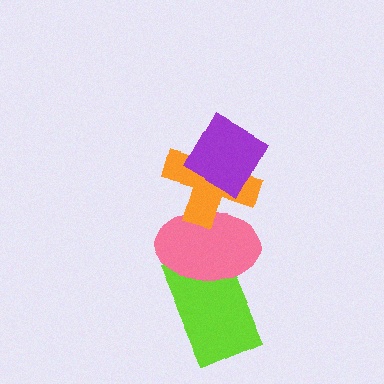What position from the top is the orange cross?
The orange cross is 2nd from the top.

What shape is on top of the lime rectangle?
The pink ellipse is on top of the lime rectangle.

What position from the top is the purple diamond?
The purple diamond is 1st from the top.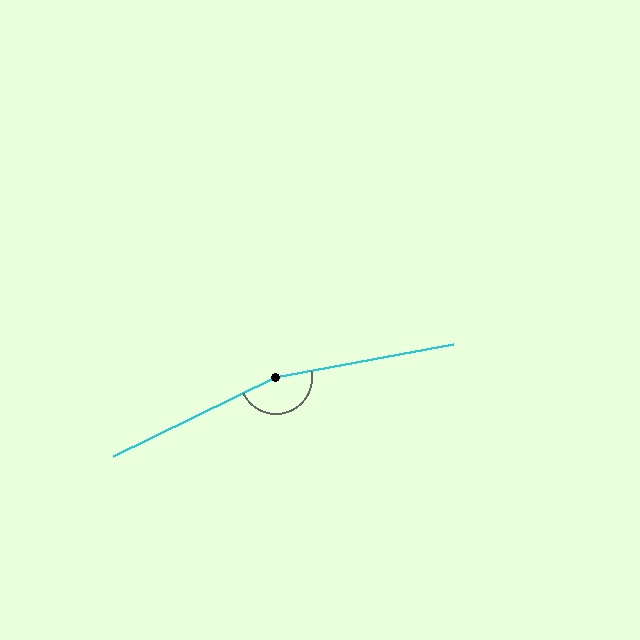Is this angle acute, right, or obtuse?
It is obtuse.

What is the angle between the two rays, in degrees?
Approximately 165 degrees.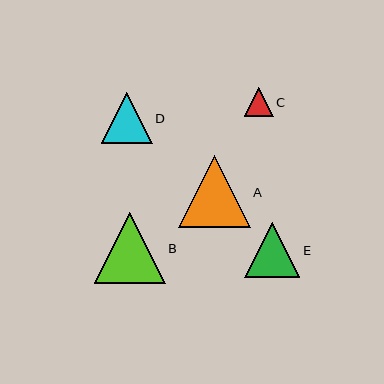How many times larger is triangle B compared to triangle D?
Triangle B is approximately 1.4 times the size of triangle D.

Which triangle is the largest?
Triangle A is the largest with a size of approximately 72 pixels.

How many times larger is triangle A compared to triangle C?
Triangle A is approximately 2.5 times the size of triangle C.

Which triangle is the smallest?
Triangle C is the smallest with a size of approximately 29 pixels.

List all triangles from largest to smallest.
From largest to smallest: A, B, E, D, C.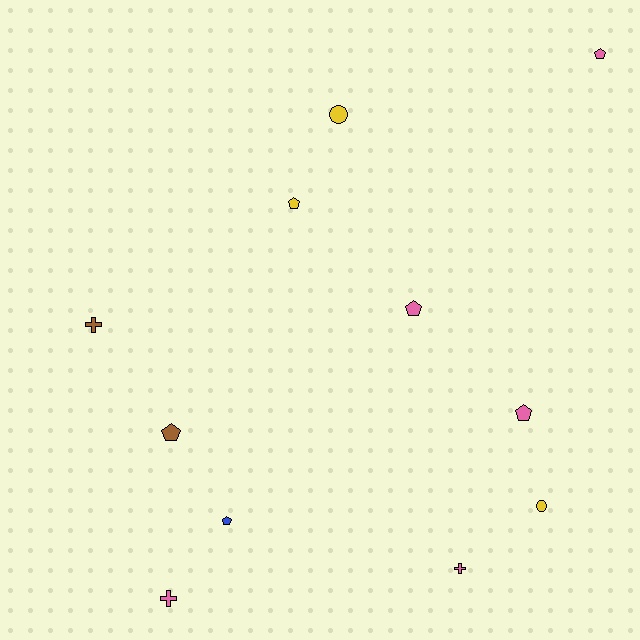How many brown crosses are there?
There is 1 brown cross.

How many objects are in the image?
There are 11 objects.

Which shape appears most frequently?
Pentagon, with 6 objects.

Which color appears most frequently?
Pink, with 5 objects.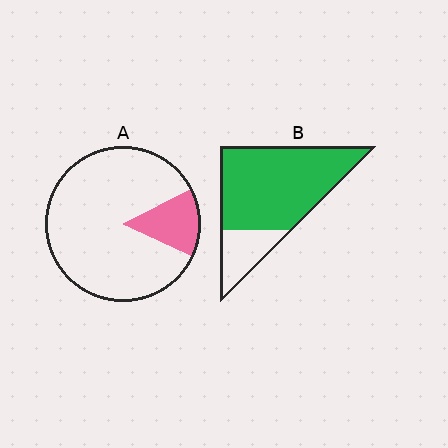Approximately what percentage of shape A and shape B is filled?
A is approximately 15% and B is approximately 80%.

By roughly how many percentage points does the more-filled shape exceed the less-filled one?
By roughly 65 percentage points (B over A).